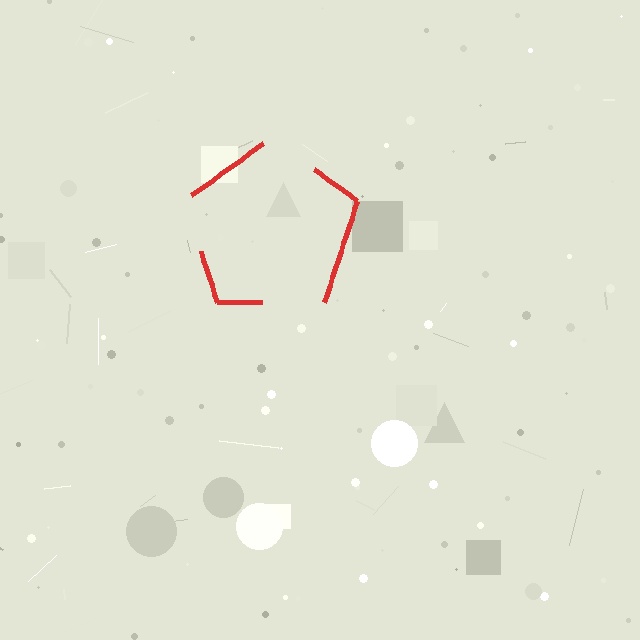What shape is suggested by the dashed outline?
The dashed outline suggests a pentagon.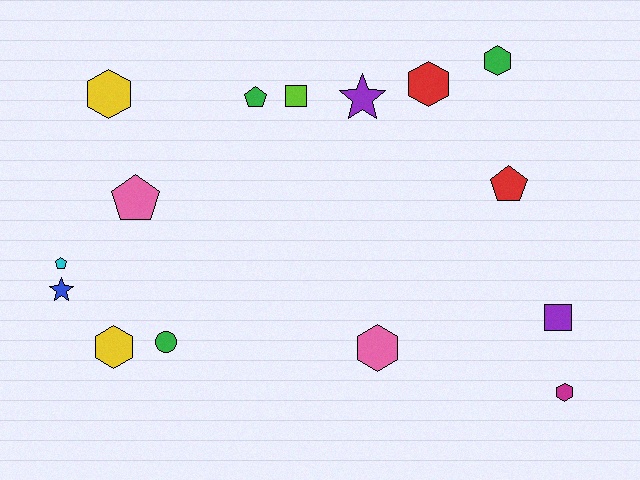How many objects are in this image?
There are 15 objects.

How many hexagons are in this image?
There are 6 hexagons.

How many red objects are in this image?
There are 2 red objects.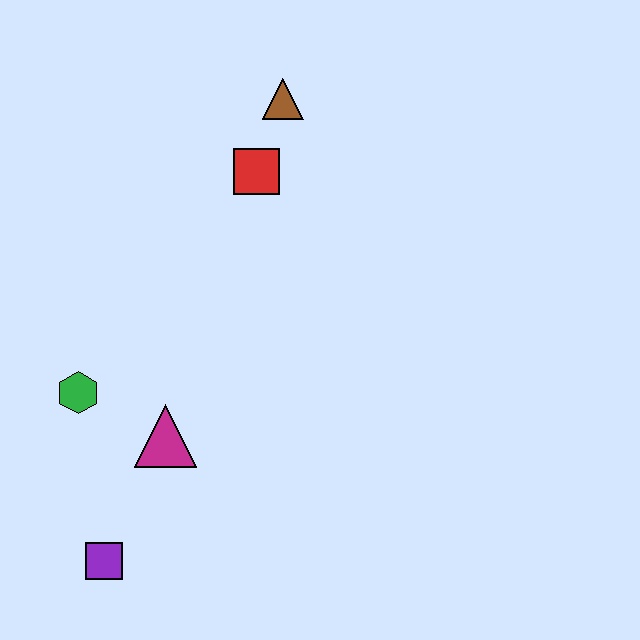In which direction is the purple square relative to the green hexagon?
The purple square is below the green hexagon.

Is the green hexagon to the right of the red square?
No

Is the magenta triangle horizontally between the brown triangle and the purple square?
Yes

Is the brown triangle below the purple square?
No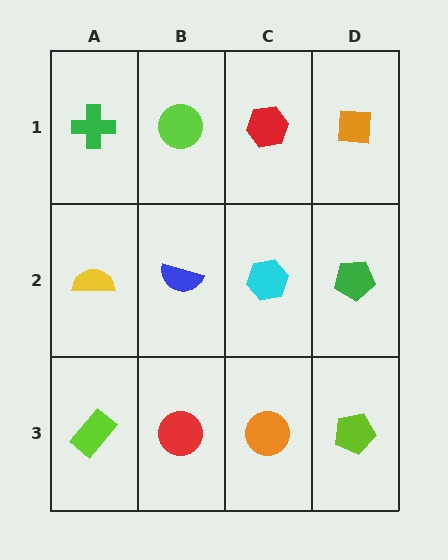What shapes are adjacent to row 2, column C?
A red hexagon (row 1, column C), an orange circle (row 3, column C), a blue semicircle (row 2, column B), a green pentagon (row 2, column D).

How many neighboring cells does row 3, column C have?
3.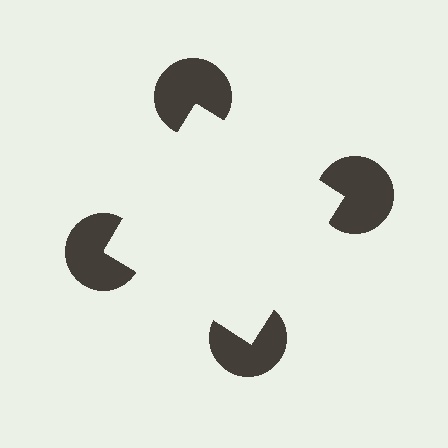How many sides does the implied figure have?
4 sides.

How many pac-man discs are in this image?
There are 4 — one at each vertex of the illusory square.